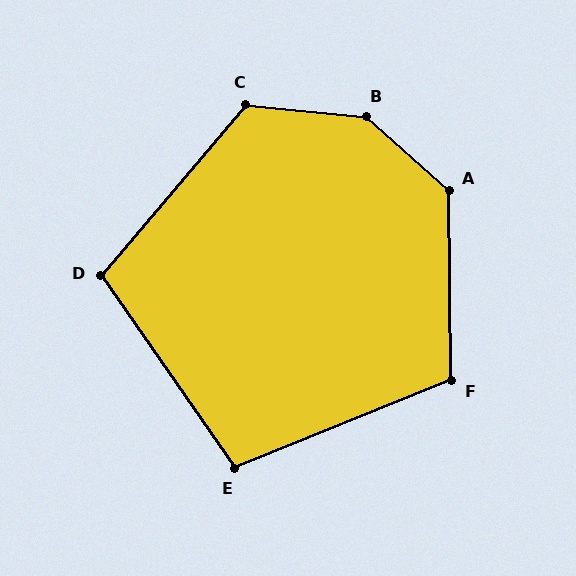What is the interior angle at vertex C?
Approximately 125 degrees (obtuse).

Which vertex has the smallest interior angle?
E, at approximately 103 degrees.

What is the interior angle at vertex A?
Approximately 133 degrees (obtuse).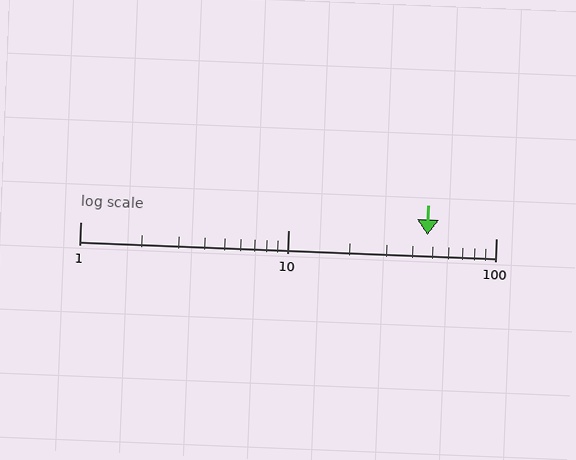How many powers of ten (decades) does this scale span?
The scale spans 2 decades, from 1 to 100.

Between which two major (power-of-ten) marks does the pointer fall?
The pointer is between 10 and 100.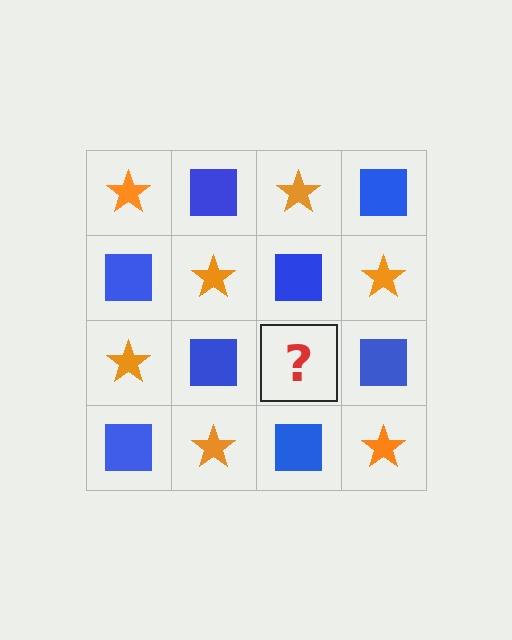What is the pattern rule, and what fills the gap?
The rule is that it alternates orange star and blue square in a checkerboard pattern. The gap should be filled with an orange star.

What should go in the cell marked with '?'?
The missing cell should contain an orange star.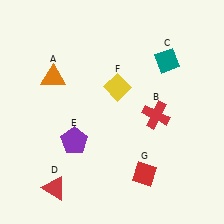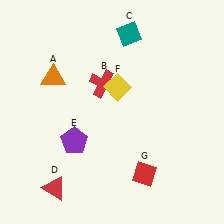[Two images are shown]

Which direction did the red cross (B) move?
The red cross (B) moved left.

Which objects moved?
The objects that moved are: the red cross (B), the teal diamond (C).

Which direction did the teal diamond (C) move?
The teal diamond (C) moved left.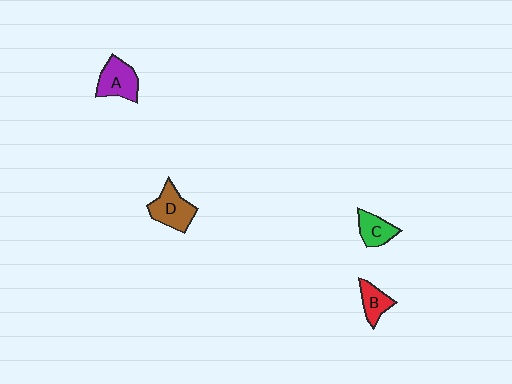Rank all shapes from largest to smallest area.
From largest to smallest: D (brown), A (purple), C (green), B (red).